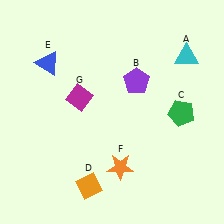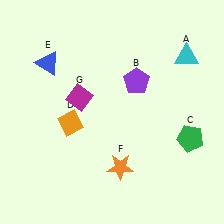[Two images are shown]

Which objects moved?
The objects that moved are: the green pentagon (C), the orange diamond (D).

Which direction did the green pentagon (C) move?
The green pentagon (C) moved down.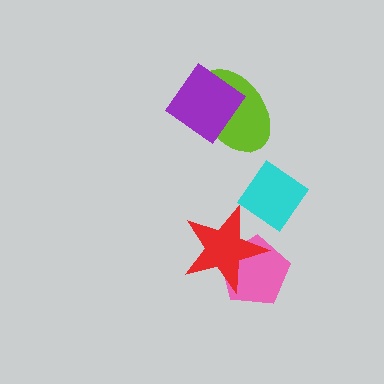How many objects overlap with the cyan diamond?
1 object overlaps with the cyan diamond.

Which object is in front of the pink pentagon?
The red star is in front of the pink pentagon.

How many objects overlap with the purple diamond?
1 object overlaps with the purple diamond.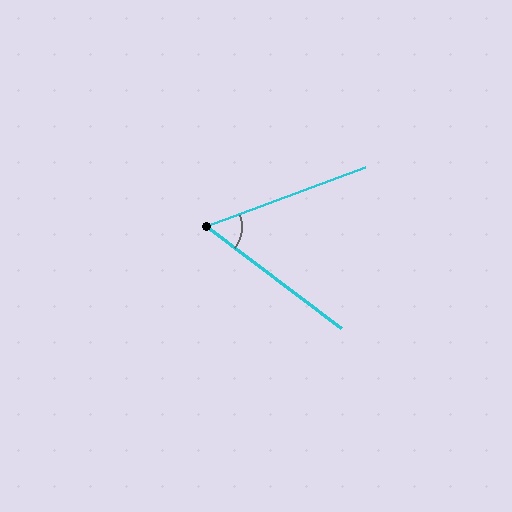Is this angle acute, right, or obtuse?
It is acute.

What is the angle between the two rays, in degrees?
Approximately 57 degrees.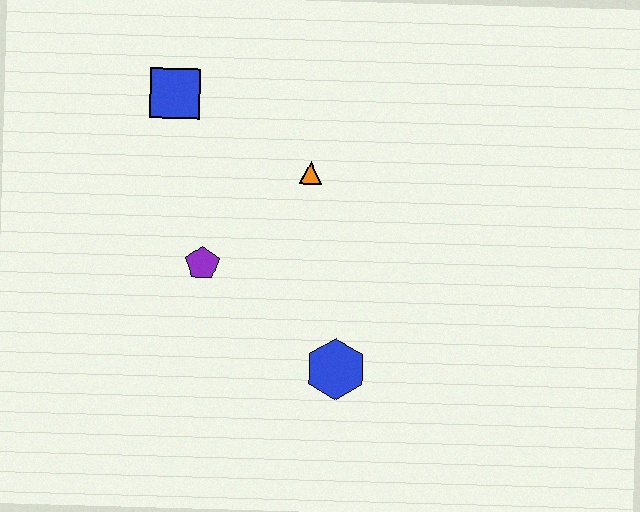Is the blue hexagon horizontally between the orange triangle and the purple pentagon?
No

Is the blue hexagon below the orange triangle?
Yes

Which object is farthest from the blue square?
The blue hexagon is farthest from the blue square.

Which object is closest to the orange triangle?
The purple pentagon is closest to the orange triangle.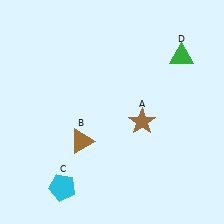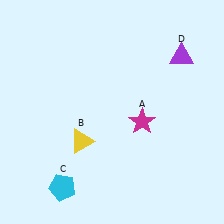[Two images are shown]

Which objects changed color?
A changed from brown to magenta. B changed from brown to yellow. D changed from green to purple.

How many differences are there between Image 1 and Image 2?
There are 3 differences between the two images.